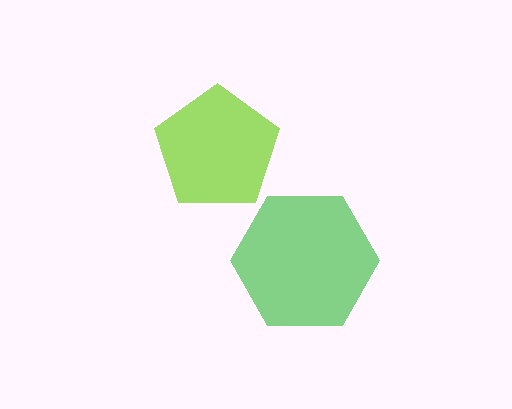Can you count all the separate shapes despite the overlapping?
Yes, there are 2 separate shapes.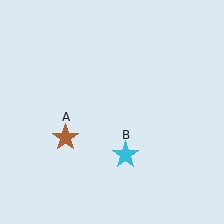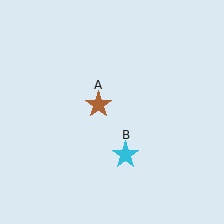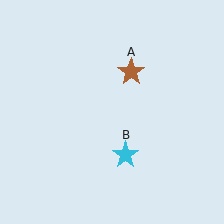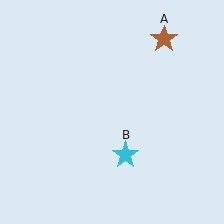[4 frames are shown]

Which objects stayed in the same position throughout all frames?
Cyan star (object B) remained stationary.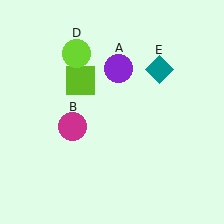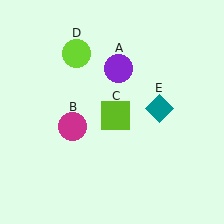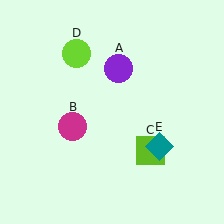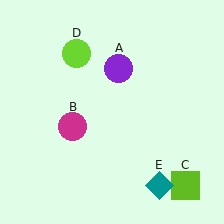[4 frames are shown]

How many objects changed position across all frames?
2 objects changed position: lime square (object C), teal diamond (object E).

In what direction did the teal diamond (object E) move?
The teal diamond (object E) moved down.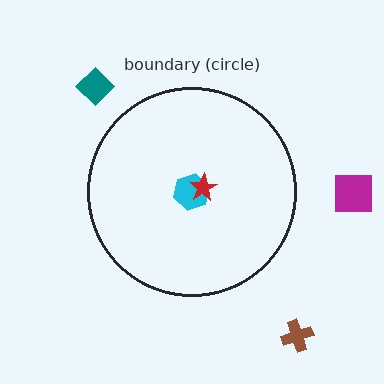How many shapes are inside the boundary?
2 inside, 3 outside.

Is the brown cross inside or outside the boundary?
Outside.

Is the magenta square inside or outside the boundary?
Outside.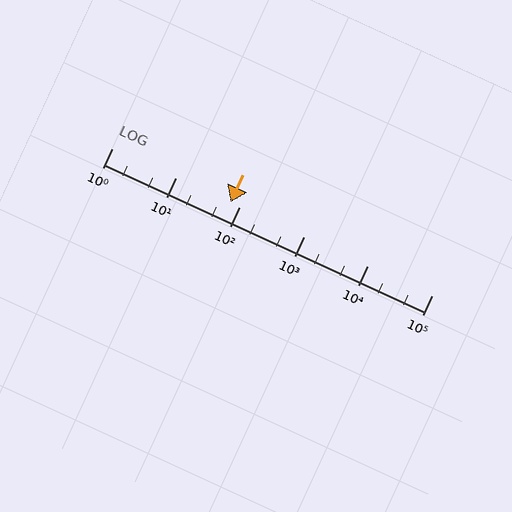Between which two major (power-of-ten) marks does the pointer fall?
The pointer is between 10 and 100.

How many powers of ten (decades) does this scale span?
The scale spans 5 decades, from 1 to 100000.